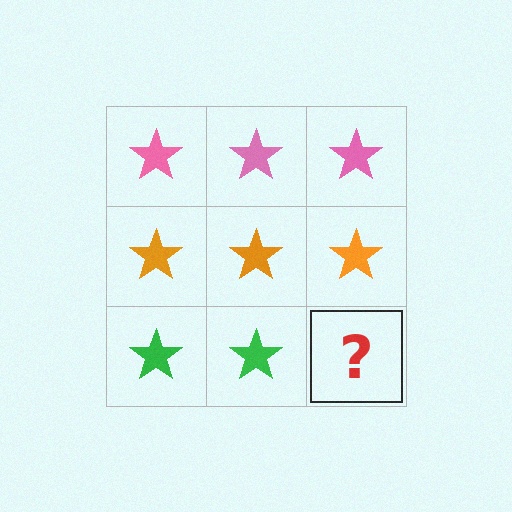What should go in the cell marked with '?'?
The missing cell should contain a green star.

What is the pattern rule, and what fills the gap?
The rule is that each row has a consistent color. The gap should be filled with a green star.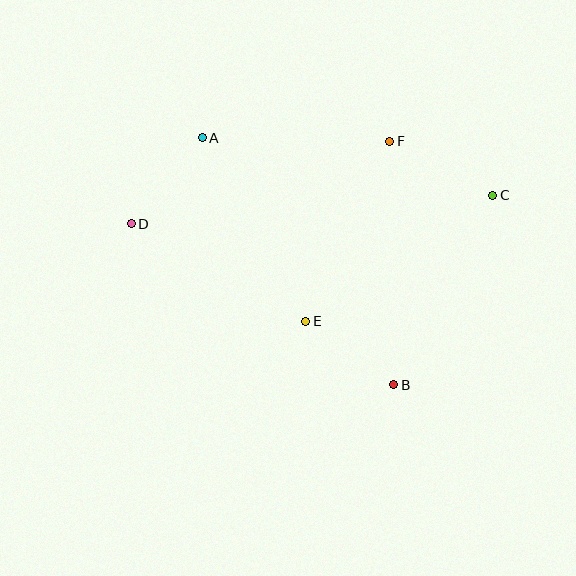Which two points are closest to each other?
Points B and E are closest to each other.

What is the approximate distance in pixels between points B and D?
The distance between B and D is approximately 309 pixels.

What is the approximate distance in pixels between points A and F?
The distance between A and F is approximately 188 pixels.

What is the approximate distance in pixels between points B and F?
The distance between B and F is approximately 243 pixels.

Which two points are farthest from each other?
Points C and D are farthest from each other.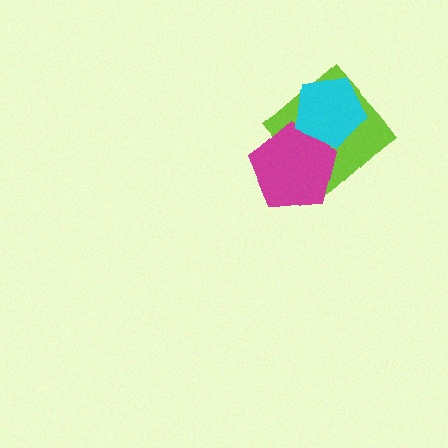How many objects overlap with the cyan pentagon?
2 objects overlap with the cyan pentagon.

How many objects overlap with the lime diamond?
2 objects overlap with the lime diamond.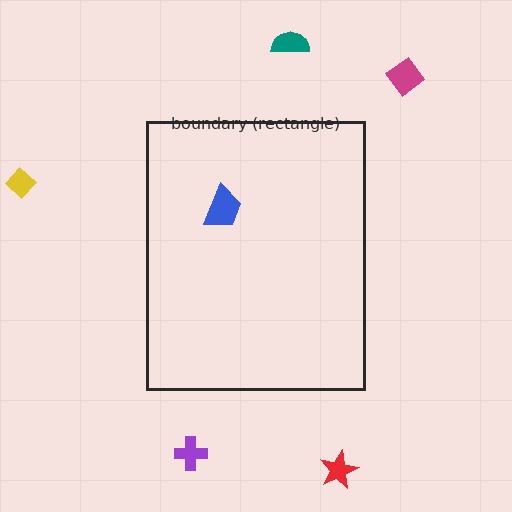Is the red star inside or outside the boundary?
Outside.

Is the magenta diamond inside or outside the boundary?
Outside.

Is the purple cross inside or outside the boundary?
Outside.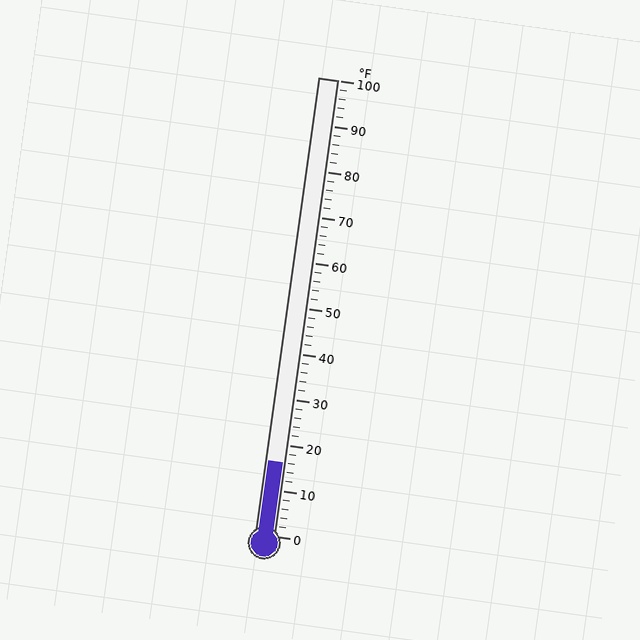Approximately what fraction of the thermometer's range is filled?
The thermometer is filled to approximately 15% of its range.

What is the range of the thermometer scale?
The thermometer scale ranges from 0°F to 100°F.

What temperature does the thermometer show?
The thermometer shows approximately 16°F.